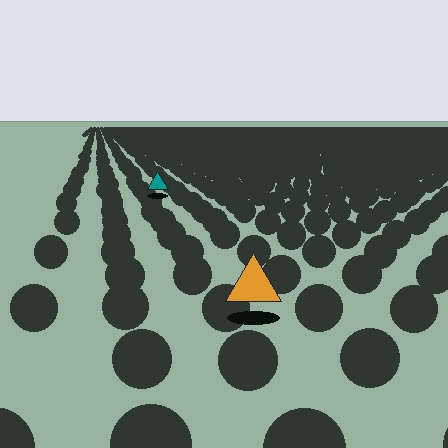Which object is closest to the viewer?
The orange triangle is closest. The texture marks near it are larger and more spread out.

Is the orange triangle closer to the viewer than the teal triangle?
Yes. The orange triangle is closer — you can tell from the texture gradient: the ground texture is coarser near it.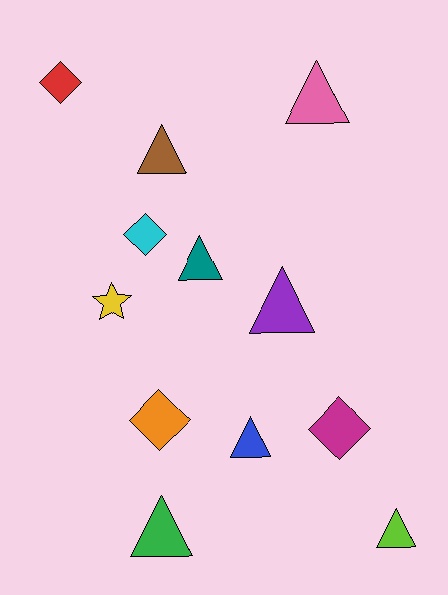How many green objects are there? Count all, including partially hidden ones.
There is 1 green object.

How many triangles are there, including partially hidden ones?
There are 7 triangles.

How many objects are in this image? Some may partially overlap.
There are 12 objects.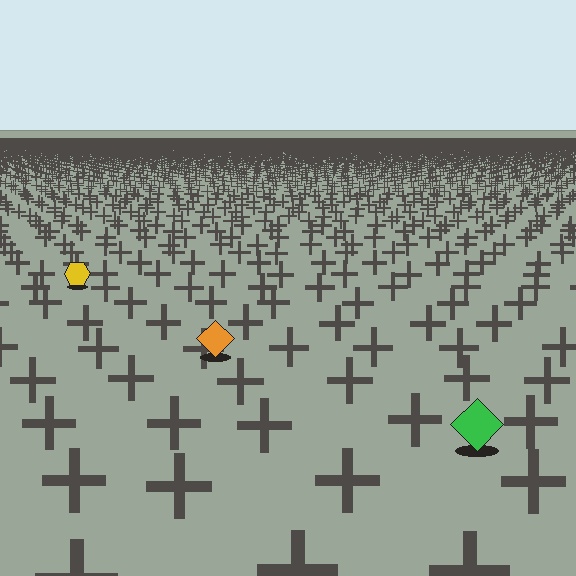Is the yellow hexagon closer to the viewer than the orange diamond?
No. The orange diamond is closer — you can tell from the texture gradient: the ground texture is coarser near it.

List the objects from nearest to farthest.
From nearest to farthest: the green diamond, the orange diamond, the yellow hexagon.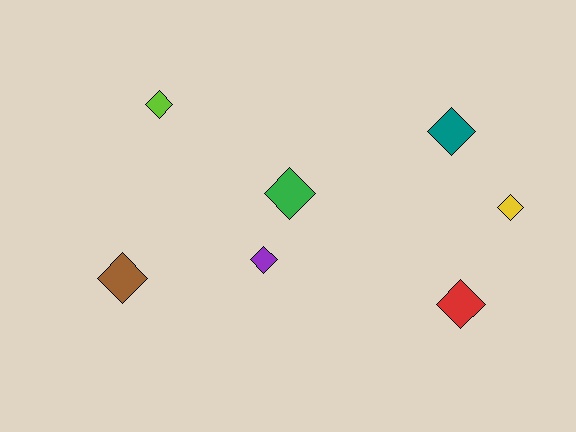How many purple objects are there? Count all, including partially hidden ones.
There is 1 purple object.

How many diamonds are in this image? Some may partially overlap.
There are 7 diamonds.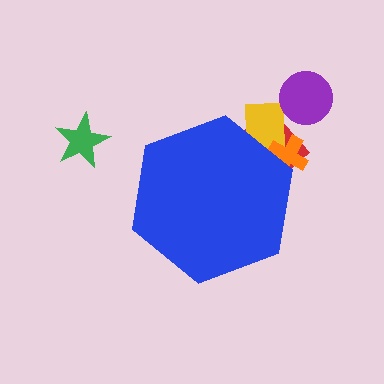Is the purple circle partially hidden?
No, the purple circle is fully visible.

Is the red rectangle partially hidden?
Yes, the red rectangle is partially hidden behind the blue hexagon.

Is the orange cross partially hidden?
Yes, the orange cross is partially hidden behind the blue hexagon.